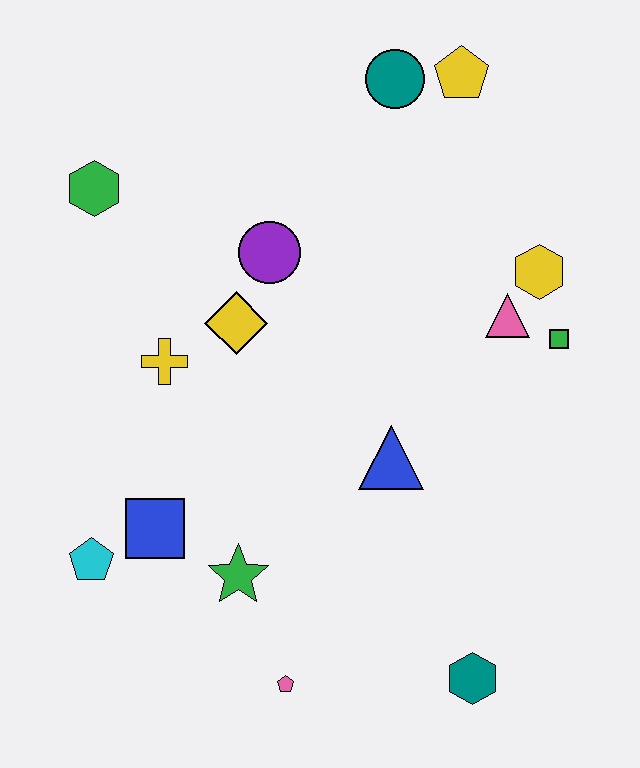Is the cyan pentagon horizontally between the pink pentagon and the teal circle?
No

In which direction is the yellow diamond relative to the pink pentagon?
The yellow diamond is above the pink pentagon.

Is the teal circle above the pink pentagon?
Yes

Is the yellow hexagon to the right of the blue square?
Yes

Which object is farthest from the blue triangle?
The green hexagon is farthest from the blue triangle.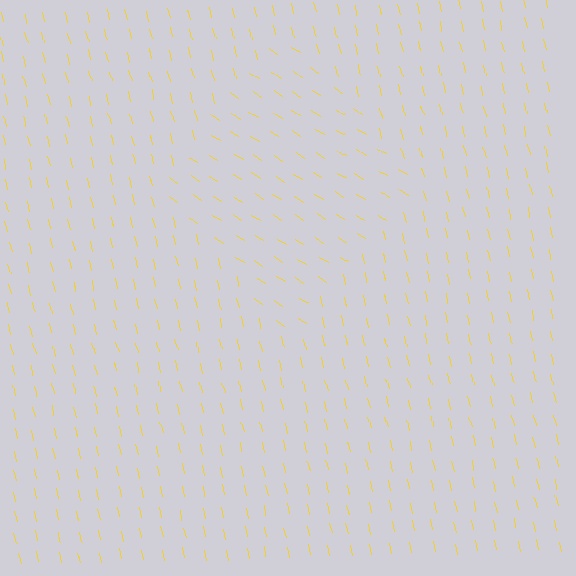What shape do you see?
I see a diamond.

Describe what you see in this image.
The image is filled with small yellow line segments. A diamond region in the image has lines oriented differently from the surrounding lines, creating a visible texture boundary.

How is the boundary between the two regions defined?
The boundary is defined purely by a change in line orientation (approximately 45 degrees difference). All lines are the same color and thickness.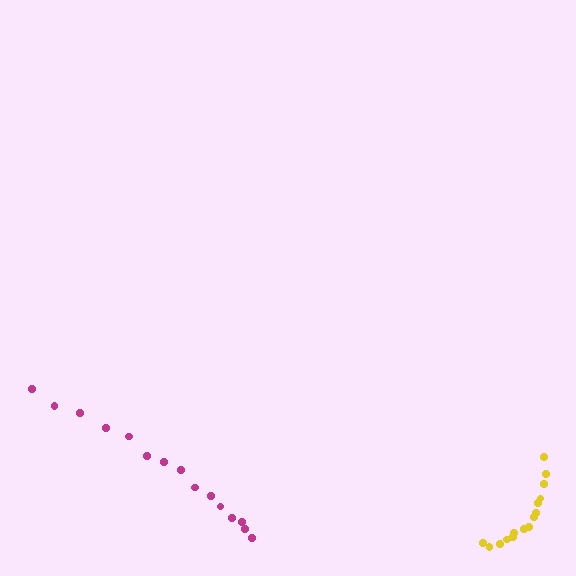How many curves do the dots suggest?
There are 2 distinct paths.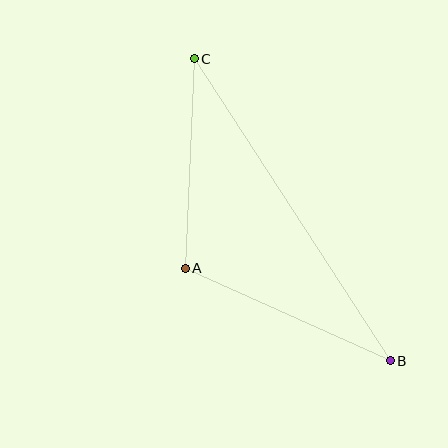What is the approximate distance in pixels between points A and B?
The distance between A and B is approximately 225 pixels.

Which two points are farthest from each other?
Points B and C are farthest from each other.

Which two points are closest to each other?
Points A and C are closest to each other.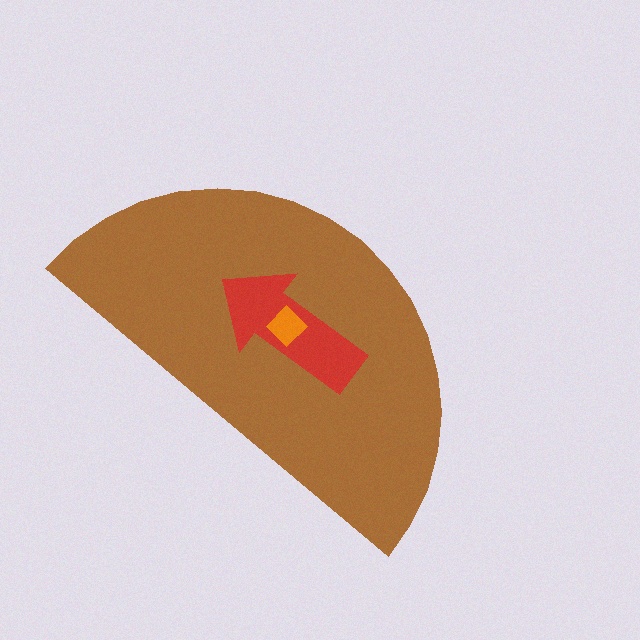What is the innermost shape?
The orange diamond.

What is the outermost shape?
The brown semicircle.